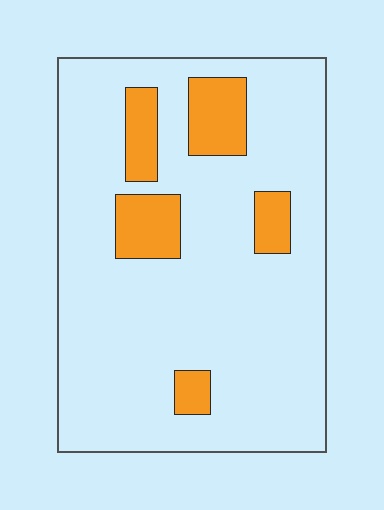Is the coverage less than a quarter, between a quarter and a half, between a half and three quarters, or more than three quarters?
Less than a quarter.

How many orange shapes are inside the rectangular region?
5.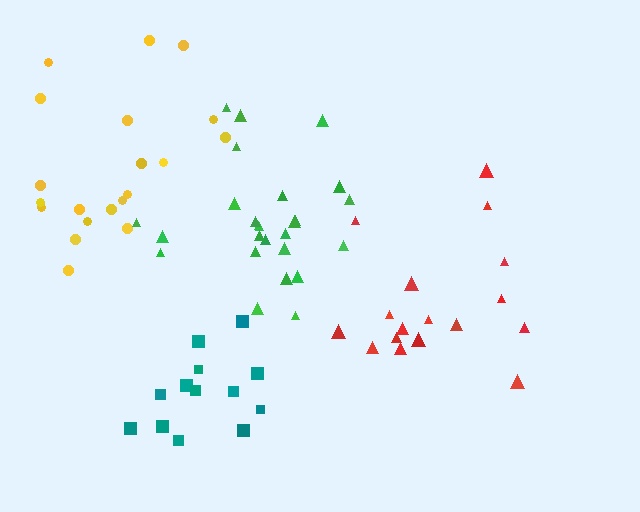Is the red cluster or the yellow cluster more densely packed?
Yellow.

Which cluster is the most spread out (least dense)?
Red.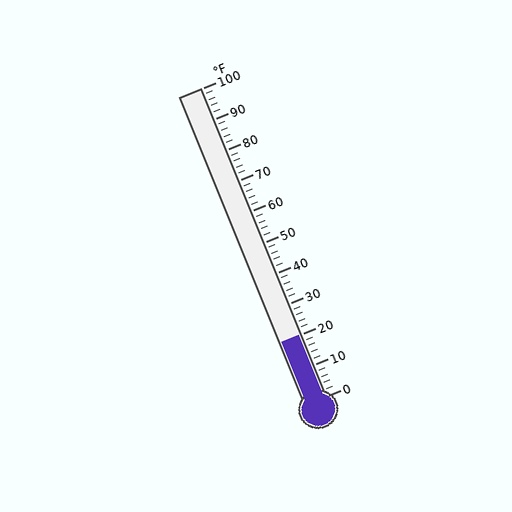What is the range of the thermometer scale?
The thermometer scale ranges from 0°F to 100°F.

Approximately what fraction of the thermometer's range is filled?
The thermometer is filled to approximately 20% of its range.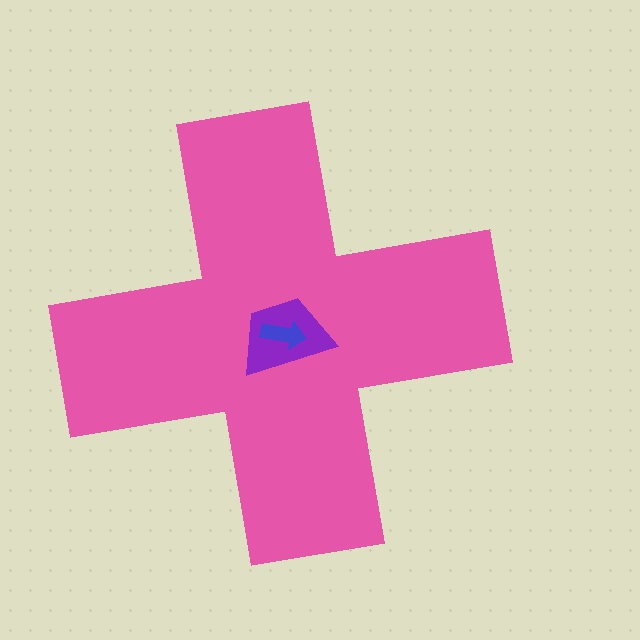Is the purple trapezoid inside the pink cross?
Yes.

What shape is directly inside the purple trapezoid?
The blue arrow.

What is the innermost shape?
The blue arrow.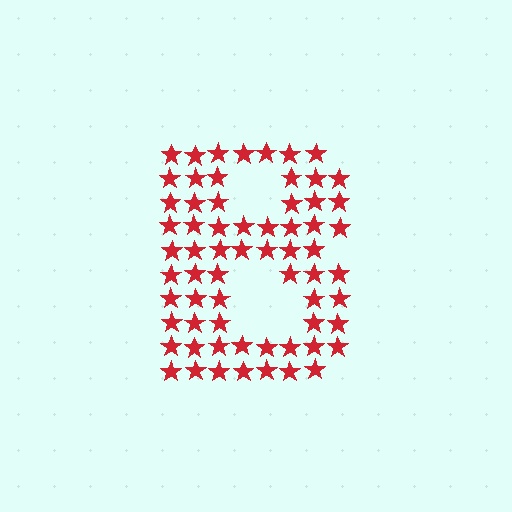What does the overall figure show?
The overall figure shows the letter B.